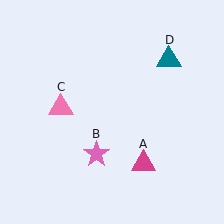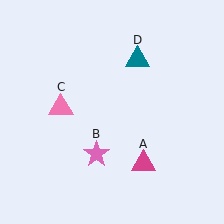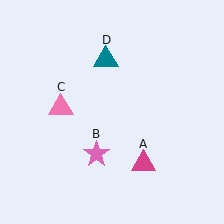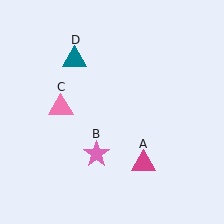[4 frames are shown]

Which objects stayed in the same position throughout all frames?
Magenta triangle (object A) and pink star (object B) and pink triangle (object C) remained stationary.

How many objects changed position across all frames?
1 object changed position: teal triangle (object D).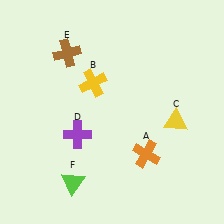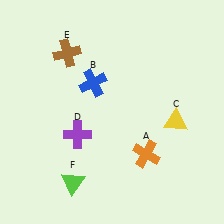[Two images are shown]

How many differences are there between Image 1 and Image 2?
There is 1 difference between the two images.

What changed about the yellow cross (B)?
In Image 1, B is yellow. In Image 2, it changed to blue.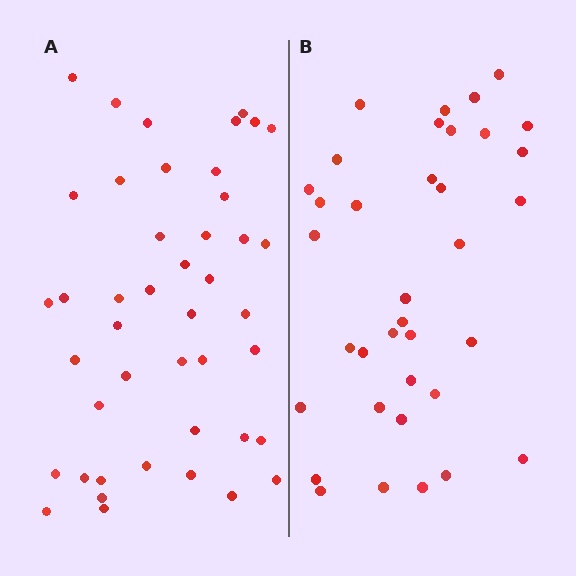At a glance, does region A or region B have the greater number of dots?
Region A (the left region) has more dots.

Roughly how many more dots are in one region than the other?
Region A has roughly 8 or so more dots than region B.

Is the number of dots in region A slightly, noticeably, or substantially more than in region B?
Region A has only slightly more — the two regions are fairly close. The ratio is roughly 1.2 to 1.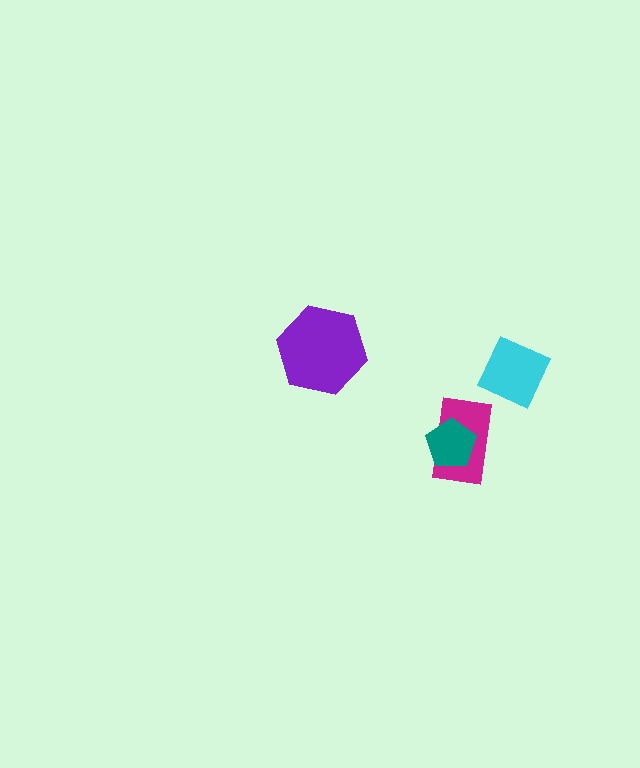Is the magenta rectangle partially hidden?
Yes, it is partially covered by another shape.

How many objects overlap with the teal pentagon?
1 object overlaps with the teal pentagon.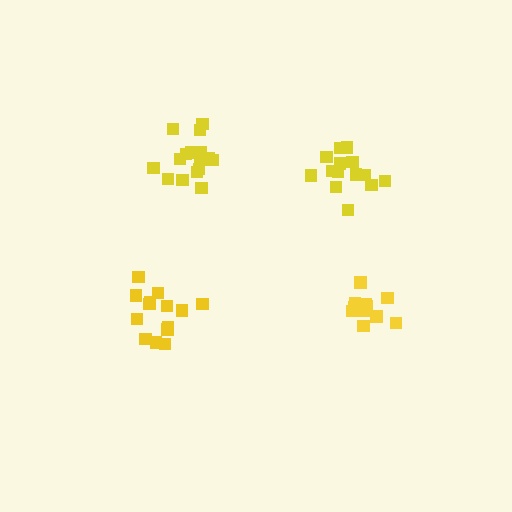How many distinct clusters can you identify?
There are 4 distinct clusters.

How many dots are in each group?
Group 1: 14 dots, Group 2: 15 dots, Group 3: 17 dots, Group 4: 12 dots (58 total).